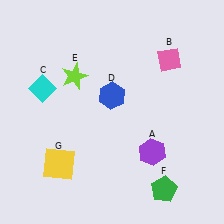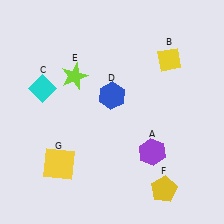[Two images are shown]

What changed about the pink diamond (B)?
In Image 1, B is pink. In Image 2, it changed to yellow.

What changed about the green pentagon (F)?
In Image 1, F is green. In Image 2, it changed to yellow.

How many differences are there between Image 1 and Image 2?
There are 2 differences between the two images.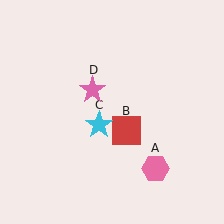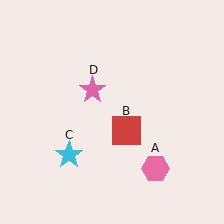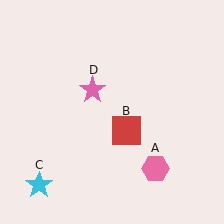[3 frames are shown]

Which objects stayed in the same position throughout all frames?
Pink hexagon (object A) and red square (object B) and pink star (object D) remained stationary.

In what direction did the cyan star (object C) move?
The cyan star (object C) moved down and to the left.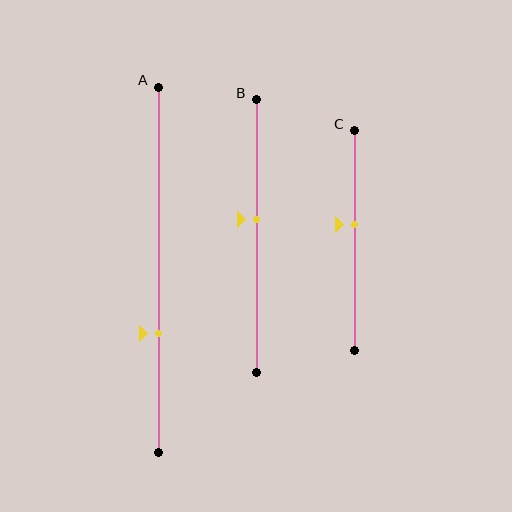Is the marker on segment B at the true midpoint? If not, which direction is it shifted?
No, the marker on segment B is shifted upward by about 6% of the segment length.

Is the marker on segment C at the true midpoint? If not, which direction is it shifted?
No, the marker on segment C is shifted upward by about 7% of the segment length.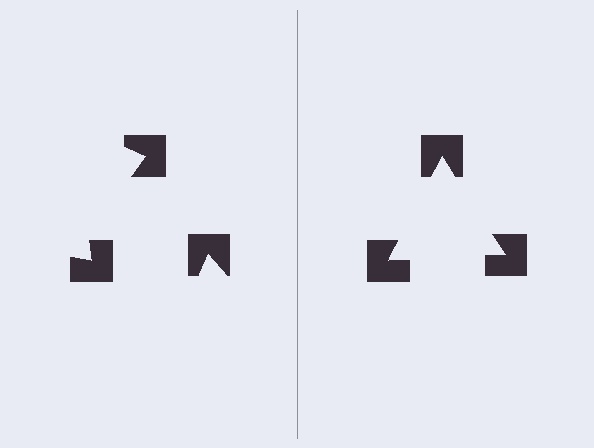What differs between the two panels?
The notched squares are positioned identically on both sides; only the wedge orientations differ. On the right they align to a triangle; on the left they are misaligned.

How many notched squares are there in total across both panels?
6 — 3 on each side.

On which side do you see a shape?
An illusory triangle appears on the right side. On the left side the wedge cuts are rotated, so no coherent shape forms.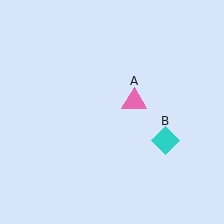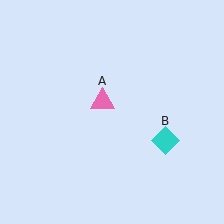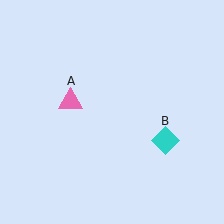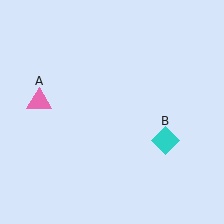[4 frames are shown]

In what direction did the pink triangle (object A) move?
The pink triangle (object A) moved left.